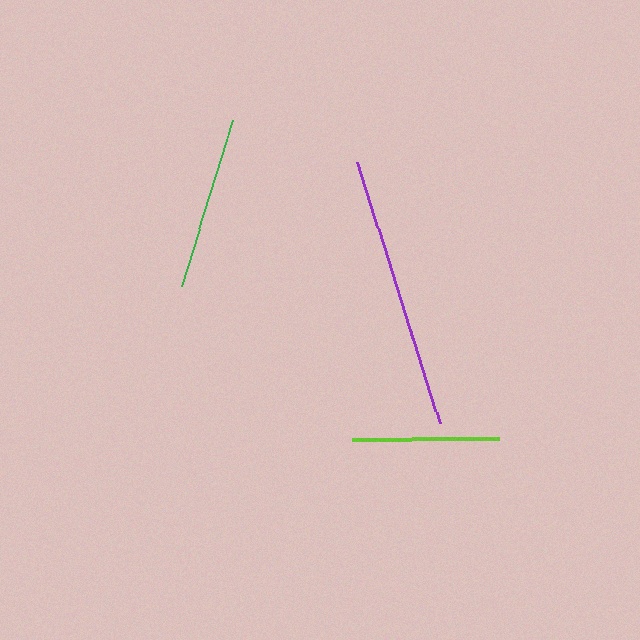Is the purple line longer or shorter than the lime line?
The purple line is longer than the lime line.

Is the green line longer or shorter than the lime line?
The green line is longer than the lime line.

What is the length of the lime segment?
The lime segment is approximately 148 pixels long.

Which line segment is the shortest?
The lime line is the shortest at approximately 148 pixels.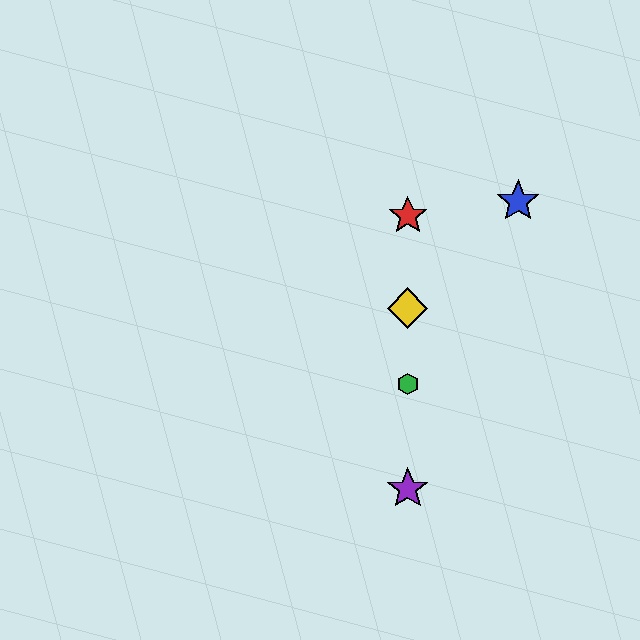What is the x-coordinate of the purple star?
The purple star is at x≈408.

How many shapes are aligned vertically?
4 shapes (the red star, the green hexagon, the yellow diamond, the purple star) are aligned vertically.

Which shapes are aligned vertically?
The red star, the green hexagon, the yellow diamond, the purple star are aligned vertically.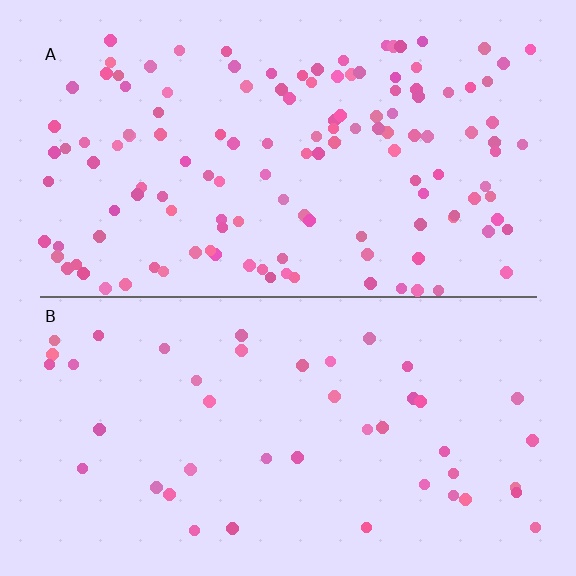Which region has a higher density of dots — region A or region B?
A (the top).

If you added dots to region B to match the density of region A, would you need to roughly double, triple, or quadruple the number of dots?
Approximately triple.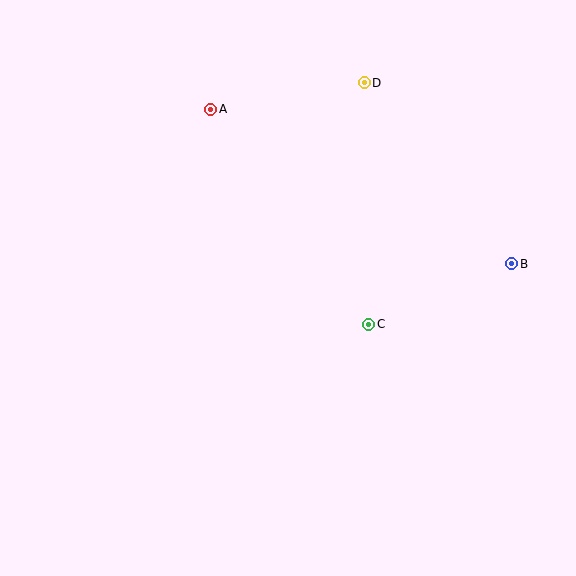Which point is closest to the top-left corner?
Point A is closest to the top-left corner.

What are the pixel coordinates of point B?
Point B is at (512, 264).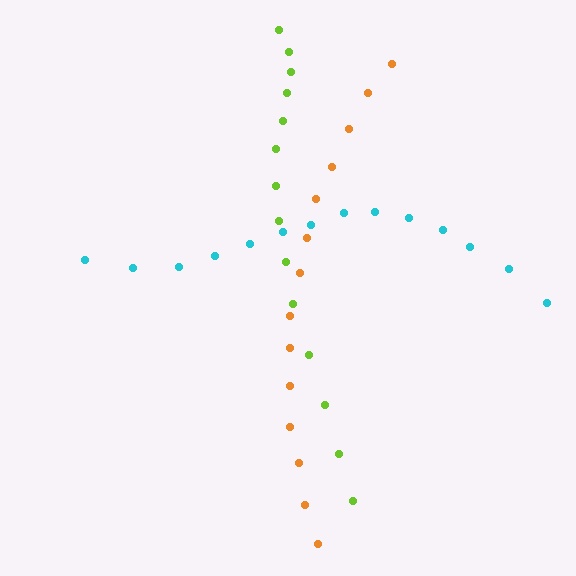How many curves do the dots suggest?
There are 3 distinct paths.